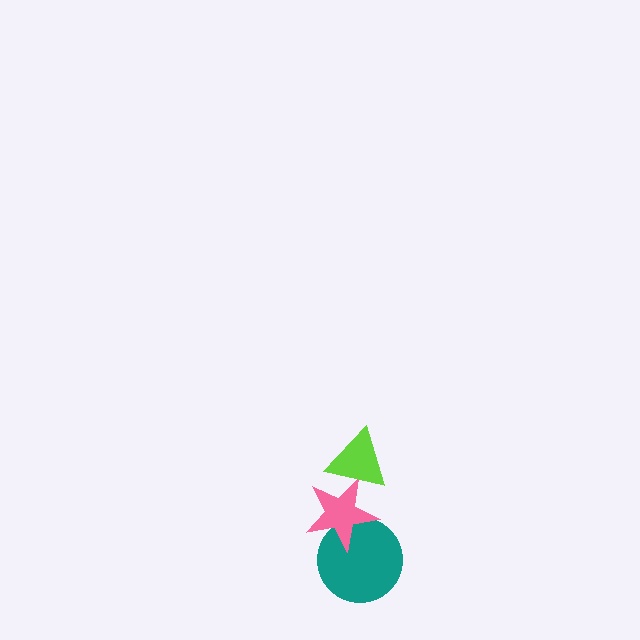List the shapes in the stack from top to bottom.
From top to bottom: the lime triangle, the pink star, the teal circle.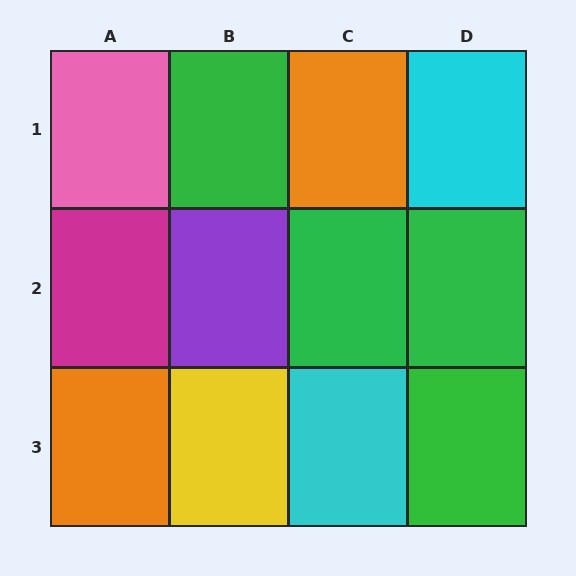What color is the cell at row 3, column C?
Cyan.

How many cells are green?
4 cells are green.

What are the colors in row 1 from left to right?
Pink, green, orange, cyan.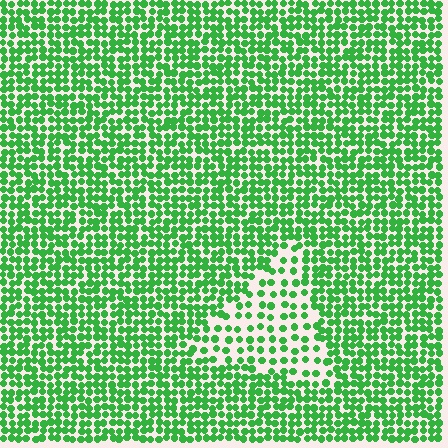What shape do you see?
I see a triangle.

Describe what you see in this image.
The image contains small green elements arranged at two different densities. A triangle-shaped region is visible where the elements are less densely packed than the surrounding area.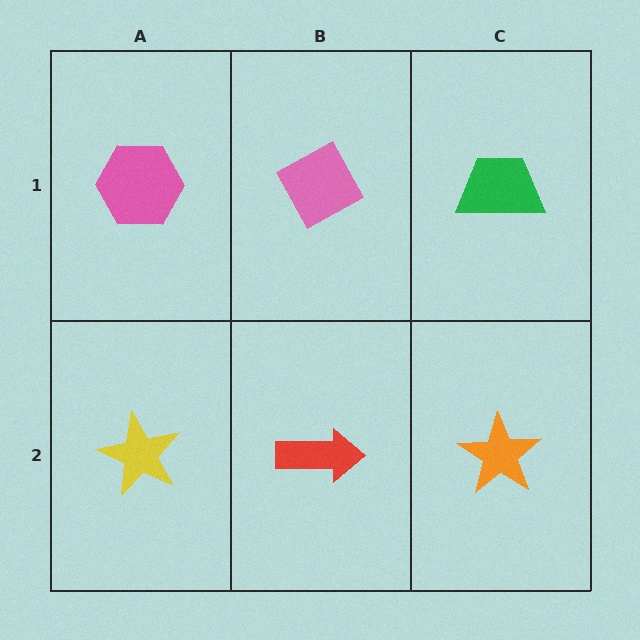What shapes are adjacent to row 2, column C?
A green trapezoid (row 1, column C), a red arrow (row 2, column B).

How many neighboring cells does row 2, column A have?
2.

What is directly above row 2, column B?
A pink diamond.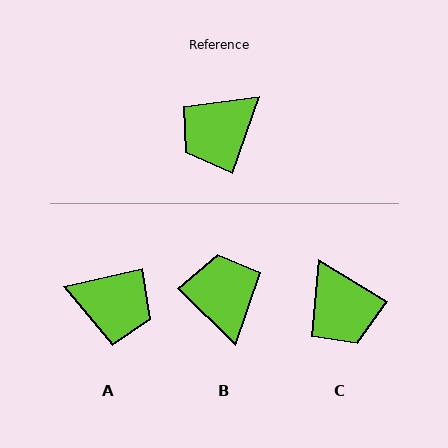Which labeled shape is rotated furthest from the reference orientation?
A, about 122 degrees away.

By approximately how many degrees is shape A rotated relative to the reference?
Approximately 122 degrees counter-clockwise.